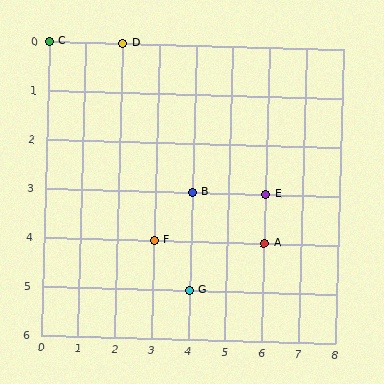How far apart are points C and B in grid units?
Points C and B are 4 columns and 3 rows apart (about 5.0 grid units diagonally).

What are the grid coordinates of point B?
Point B is at grid coordinates (4, 3).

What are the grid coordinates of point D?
Point D is at grid coordinates (2, 0).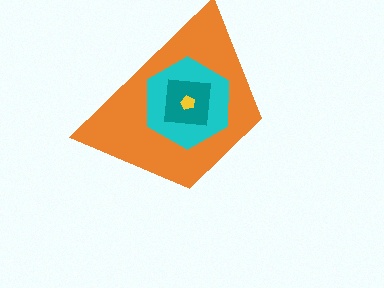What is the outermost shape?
The orange trapezoid.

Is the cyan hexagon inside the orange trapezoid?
Yes.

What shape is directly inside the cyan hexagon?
The teal square.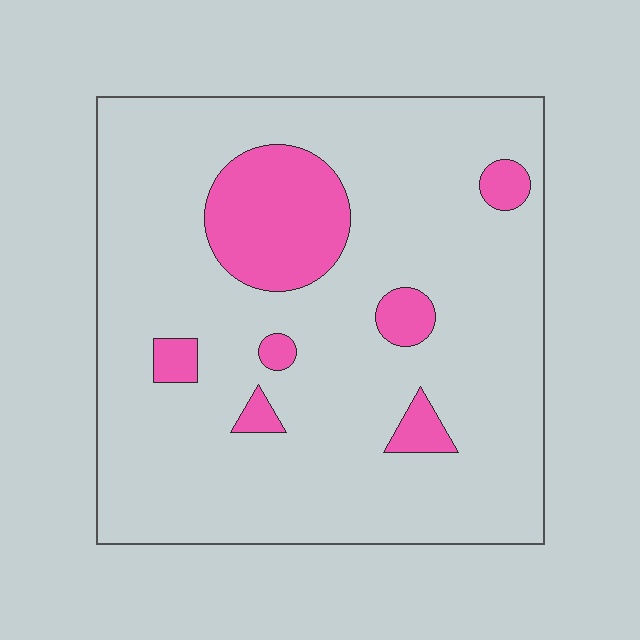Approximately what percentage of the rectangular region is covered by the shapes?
Approximately 15%.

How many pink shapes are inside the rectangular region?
7.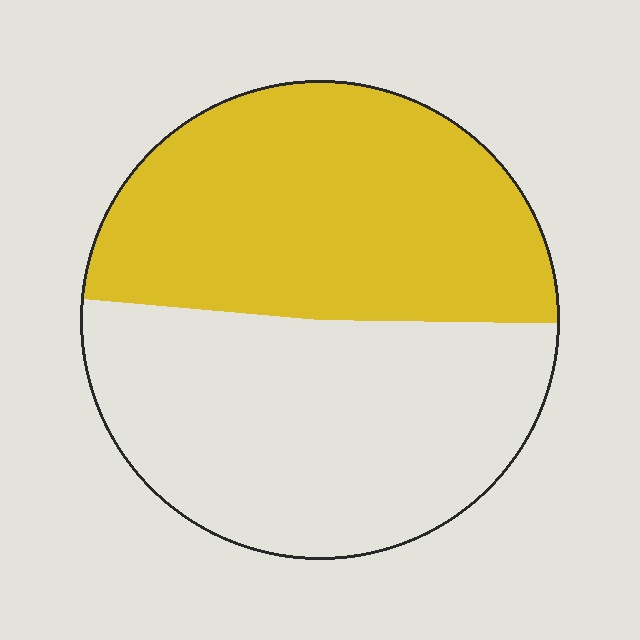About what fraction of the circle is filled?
About one half (1/2).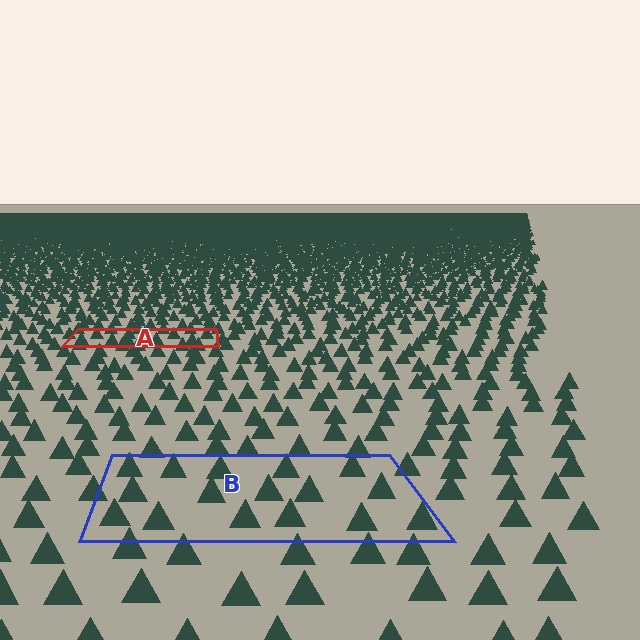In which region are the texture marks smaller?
The texture marks are smaller in region A, because it is farther away.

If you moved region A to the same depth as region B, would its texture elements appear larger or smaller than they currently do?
They would appear larger. At a closer depth, the same texture elements are projected at a bigger on-screen size.